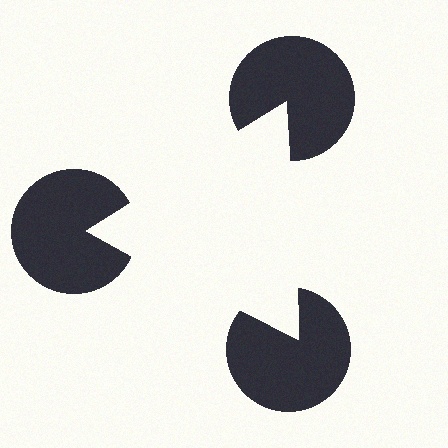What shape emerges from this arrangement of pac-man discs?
An illusory triangle — its edges are inferred from the aligned wedge cuts in the pac-man discs, not physically drawn.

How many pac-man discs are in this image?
There are 3 — one at each vertex of the illusory triangle.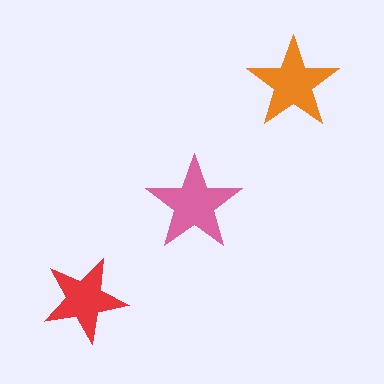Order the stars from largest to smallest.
the pink one, the orange one, the red one.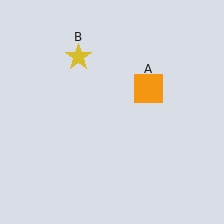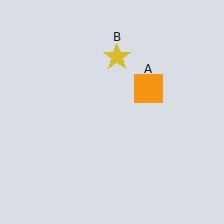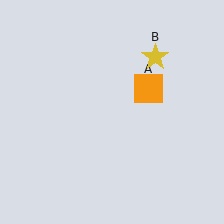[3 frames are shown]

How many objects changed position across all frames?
1 object changed position: yellow star (object B).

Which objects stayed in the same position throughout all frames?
Orange square (object A) remained stationary.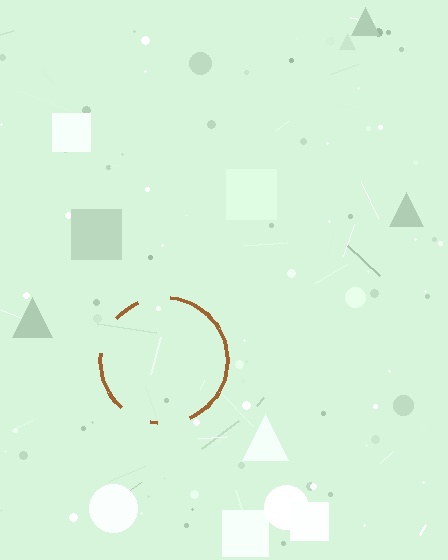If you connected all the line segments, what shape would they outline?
They would outline a circle.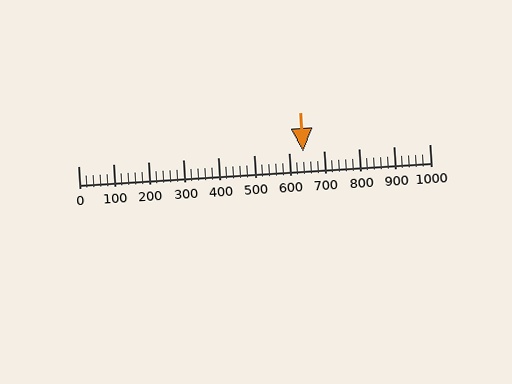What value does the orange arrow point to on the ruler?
The orange arrow points to approximately 642.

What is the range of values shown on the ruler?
The ruler shows values from 0 to 1000.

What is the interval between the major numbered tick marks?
The major tick marks are spaced 100 units apart.